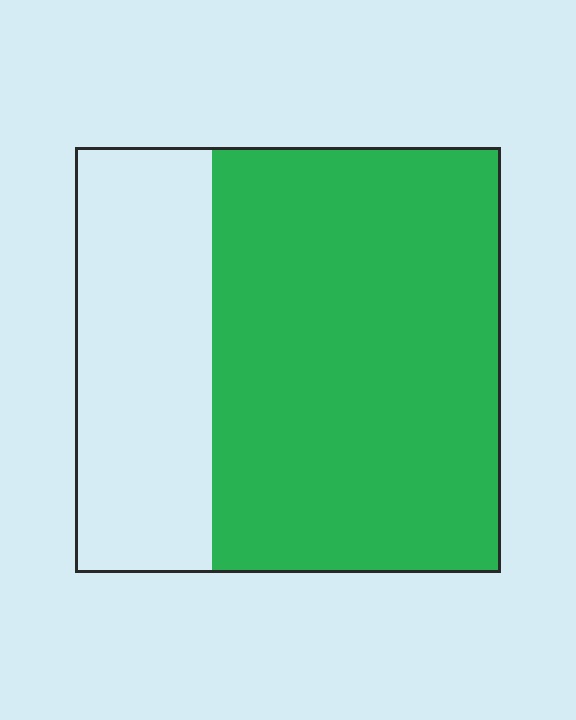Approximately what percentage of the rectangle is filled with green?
Approximately 70%.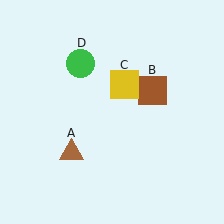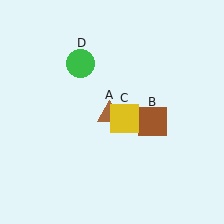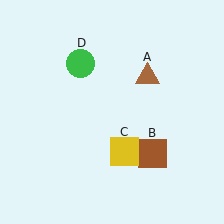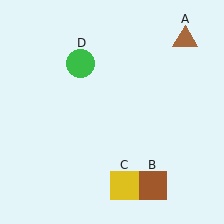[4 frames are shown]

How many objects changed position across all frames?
3 objects changed position: brown triangle (object A), brown square (object B), yellow square (object C).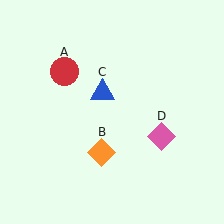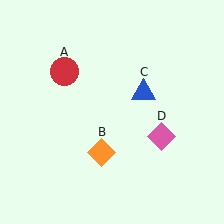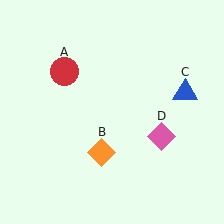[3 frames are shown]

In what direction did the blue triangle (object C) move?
The blue triangle (object C) moved right.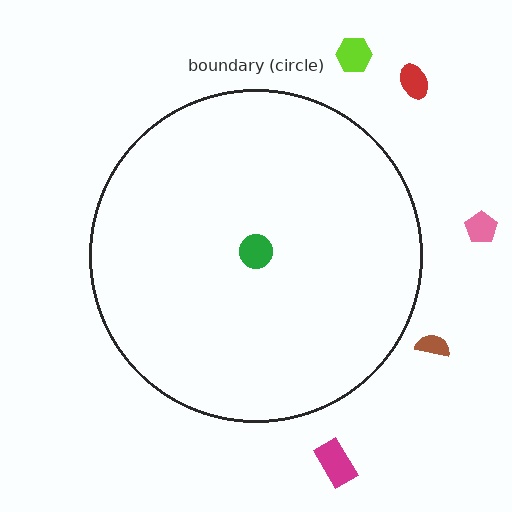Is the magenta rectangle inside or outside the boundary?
Outside.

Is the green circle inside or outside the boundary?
Inside.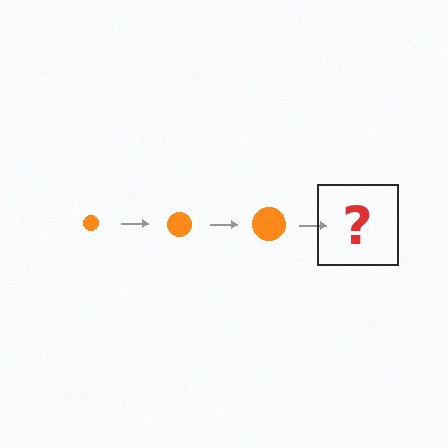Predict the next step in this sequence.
The next step is an orange circle, larger than the previous one.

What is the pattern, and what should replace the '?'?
The pattern is that the circle gets progressively larger each step. The '?' should be an orange circle, larger than the previous one.